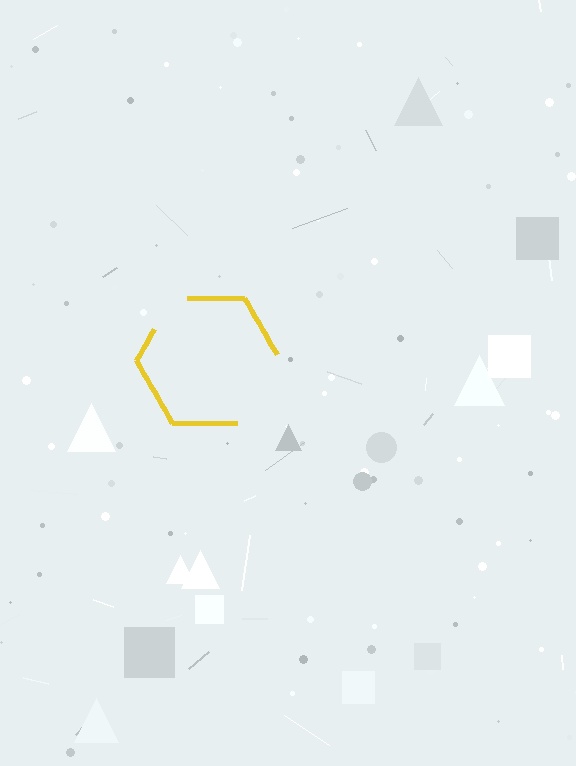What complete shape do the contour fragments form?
The contour fragments form a hexagon.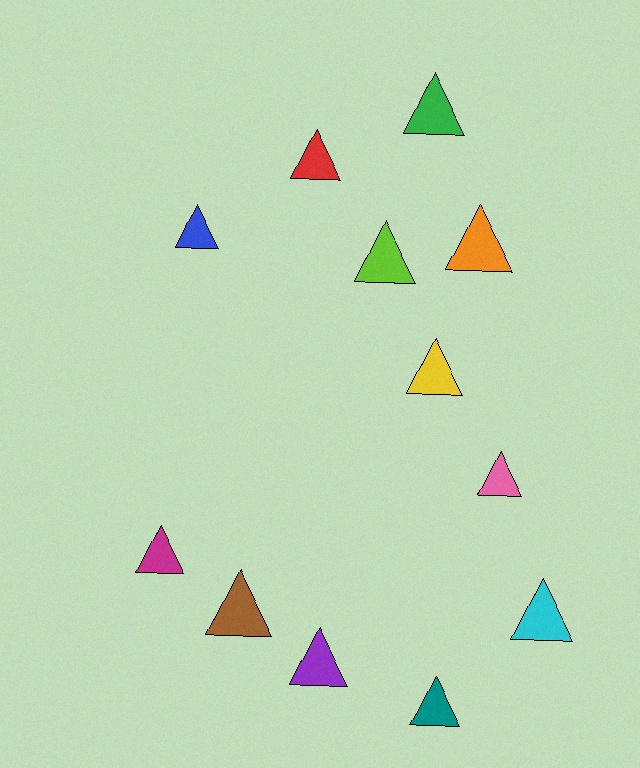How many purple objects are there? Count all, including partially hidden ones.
There is 1 purple object.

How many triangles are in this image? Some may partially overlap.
There are 12 triangles.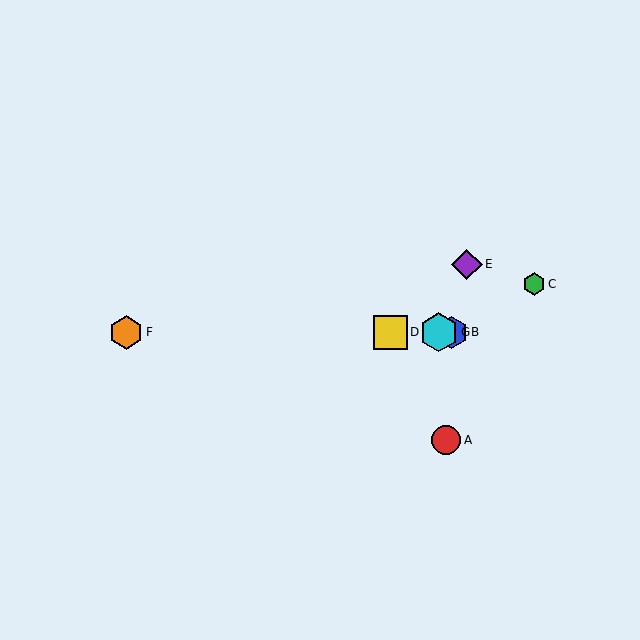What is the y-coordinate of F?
Object F is at y≈332.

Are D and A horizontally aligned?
No, D is at y≈332 and A is at y≈440.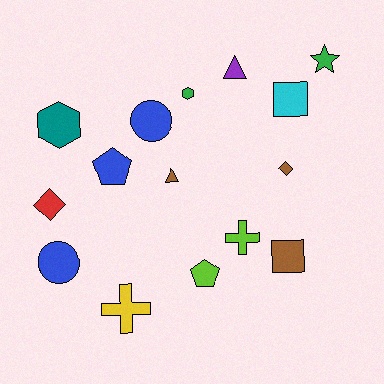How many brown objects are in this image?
There are 3 brown objects.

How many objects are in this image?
There are 15 objects.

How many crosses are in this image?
There are 2 crosses.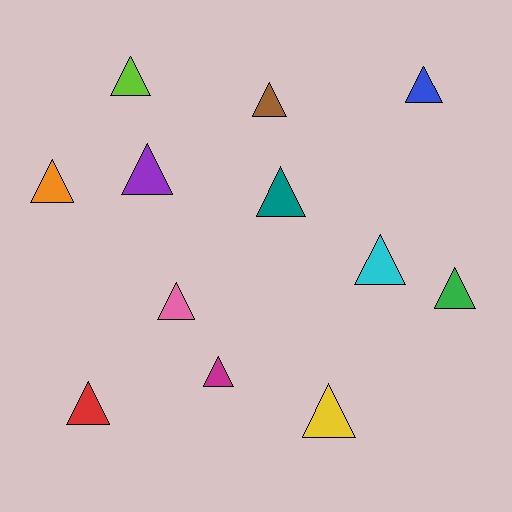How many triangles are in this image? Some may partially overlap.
There are 12 triangles.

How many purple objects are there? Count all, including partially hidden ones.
There is 1 purple object.